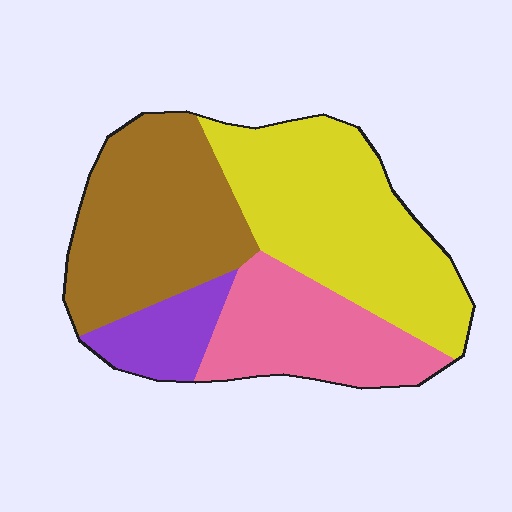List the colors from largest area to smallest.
From largest to smallest: yellow, brown, pink, purple.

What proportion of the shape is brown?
Brown covers 31% of the shape.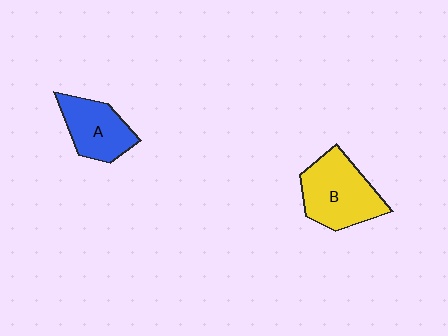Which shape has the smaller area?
Shape A (blue).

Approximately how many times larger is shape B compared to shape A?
Approximately 1.4 times.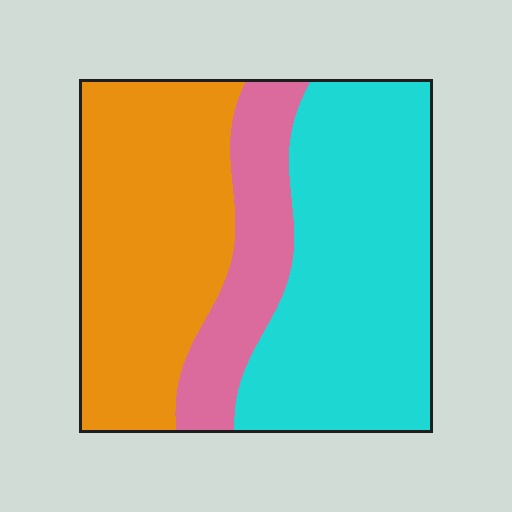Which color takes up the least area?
Pink, at roughly 15%.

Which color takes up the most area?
Cyan, at roughly 45%.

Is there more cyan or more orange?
Cyan.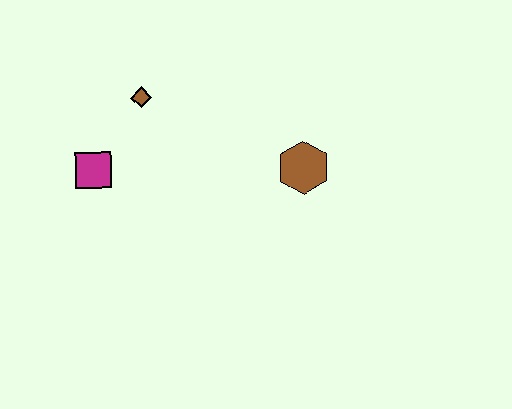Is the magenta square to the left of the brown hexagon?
Yes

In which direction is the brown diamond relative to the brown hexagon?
The brown diamond is to the left of the brown hexagon.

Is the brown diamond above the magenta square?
Yes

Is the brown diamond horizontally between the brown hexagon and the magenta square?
Yes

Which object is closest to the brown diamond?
The magenta square is closest to the brown diamond.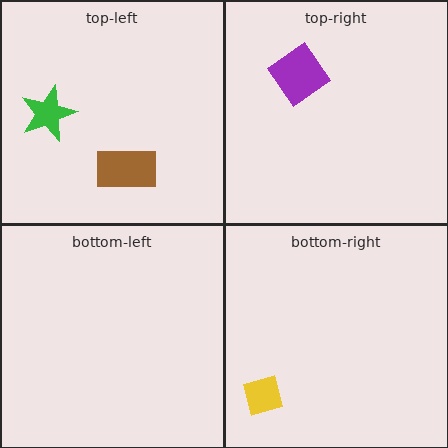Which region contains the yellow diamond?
The bottom-right region.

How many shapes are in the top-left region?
2.